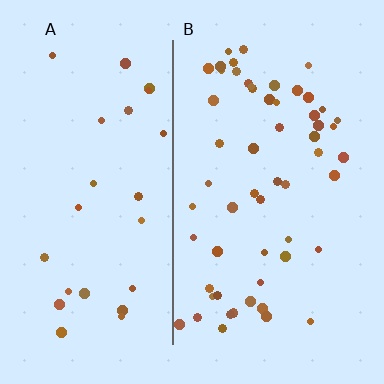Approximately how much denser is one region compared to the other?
Approximately 2.3× — region B over region A.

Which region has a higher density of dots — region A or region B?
B (the right).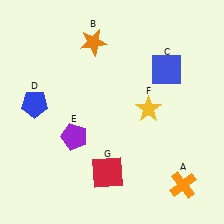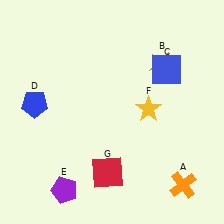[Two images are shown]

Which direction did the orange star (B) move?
The orange star (B) moved right.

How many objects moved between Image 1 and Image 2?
2 objects moved between the two images.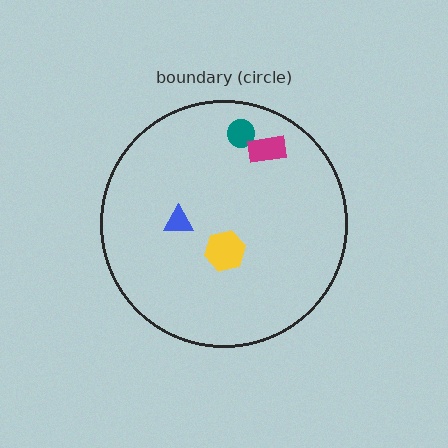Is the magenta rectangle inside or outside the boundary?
Inside.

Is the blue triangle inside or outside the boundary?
Inside.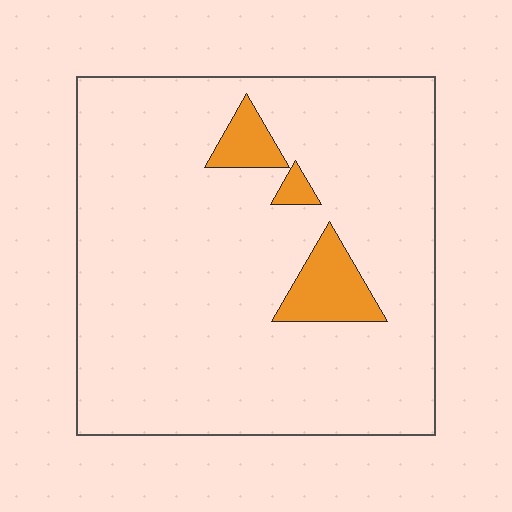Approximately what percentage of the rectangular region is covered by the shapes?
Approximately 10%.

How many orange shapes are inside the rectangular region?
3.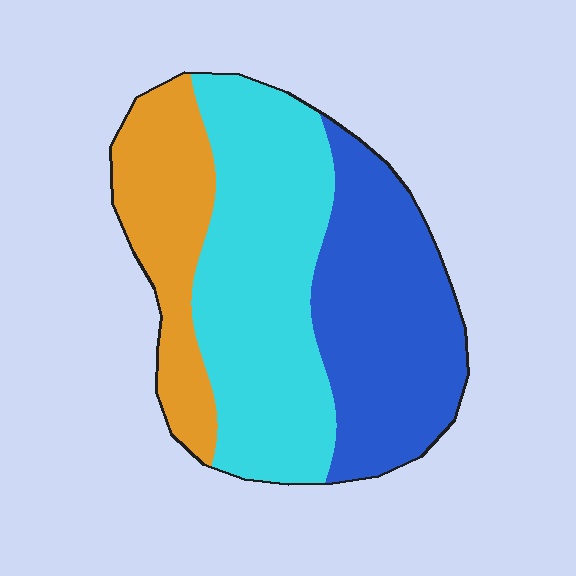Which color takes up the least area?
Orange, at roughly 20%.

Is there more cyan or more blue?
Cyan.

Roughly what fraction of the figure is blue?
Blue covers 35% of the figure.